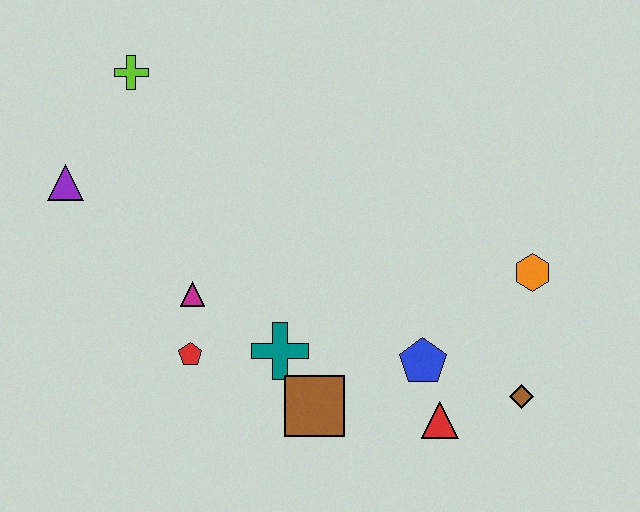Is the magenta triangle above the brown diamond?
Yes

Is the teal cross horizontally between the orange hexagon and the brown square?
No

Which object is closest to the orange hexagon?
The brown diamond is closest to the orange hexagon.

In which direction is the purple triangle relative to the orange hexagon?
The purple triangle is to the left of the orange hexagon.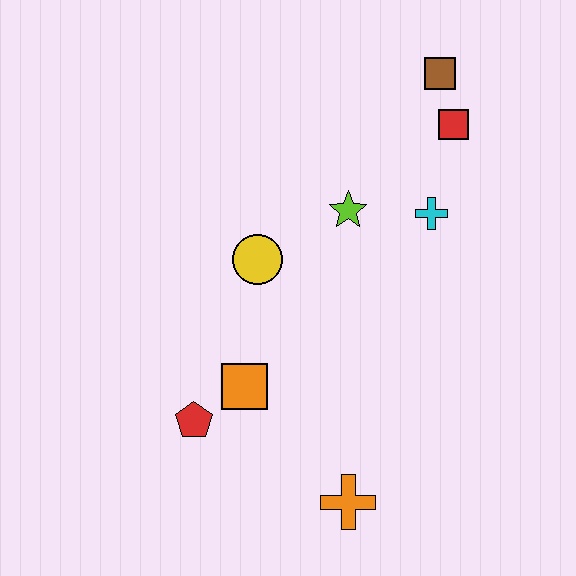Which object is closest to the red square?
The brown square is closest to the red square.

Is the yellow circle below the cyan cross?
Yes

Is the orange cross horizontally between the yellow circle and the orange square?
No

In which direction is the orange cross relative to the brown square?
The orange cross is below the brown square.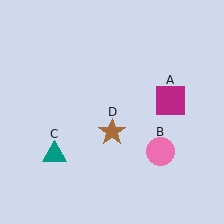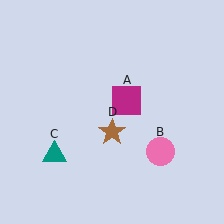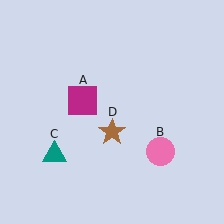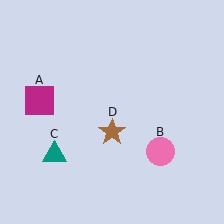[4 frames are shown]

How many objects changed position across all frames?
1 object changed position: magenta square (object A).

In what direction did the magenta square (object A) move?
The magenta square (object A) moved left.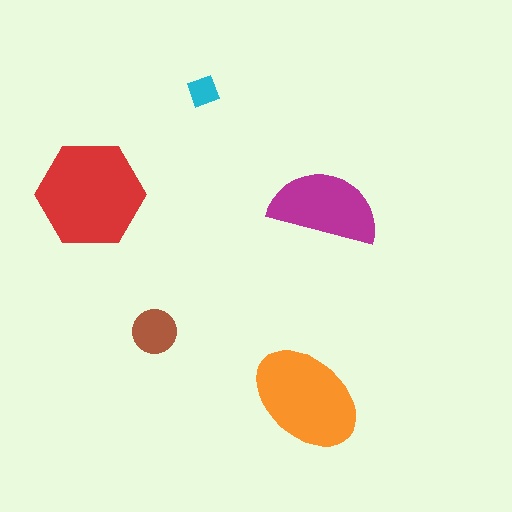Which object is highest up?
The cyan diamond is topmost.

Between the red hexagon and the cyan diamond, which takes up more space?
The red hexagon.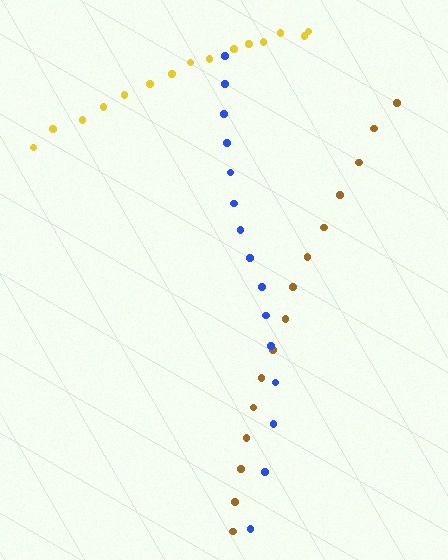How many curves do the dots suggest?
There are 3 distinct paths.